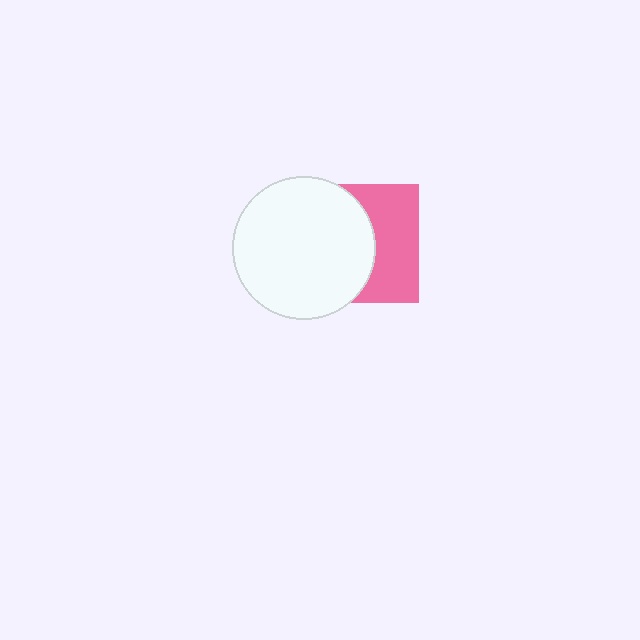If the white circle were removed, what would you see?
You would see the complete pink square.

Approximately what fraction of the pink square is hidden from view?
Roughly 55% of the pink square is hidden behind the white circle.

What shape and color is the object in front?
The object in front is a white circle.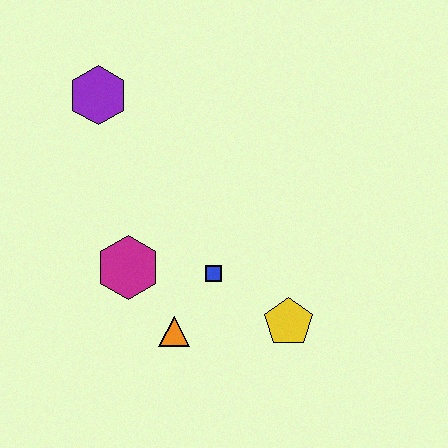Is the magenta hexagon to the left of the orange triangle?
Yes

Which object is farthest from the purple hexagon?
The yellow pentagon is farthest from the purple hexagon.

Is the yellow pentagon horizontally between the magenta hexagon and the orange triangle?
No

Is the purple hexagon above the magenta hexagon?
Yes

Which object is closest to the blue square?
The orange triangle is closest to the blue square.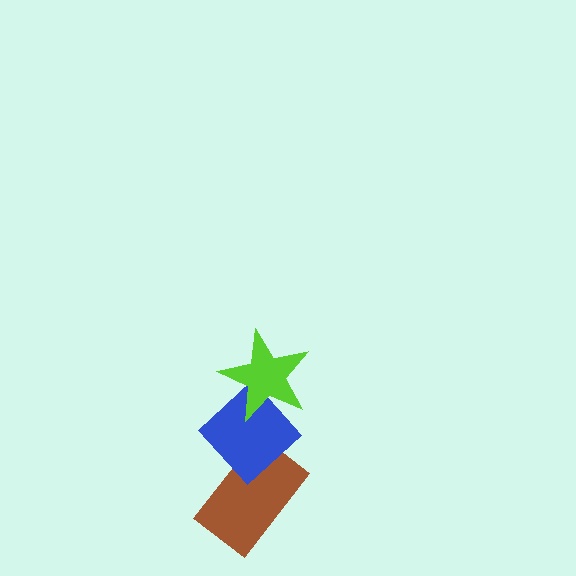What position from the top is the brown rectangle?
The brown rectangle is 3rd from the top.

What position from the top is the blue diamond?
The blue diamond is 2nd from the top.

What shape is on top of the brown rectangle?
The blue diamond is on top of the brown rectangle.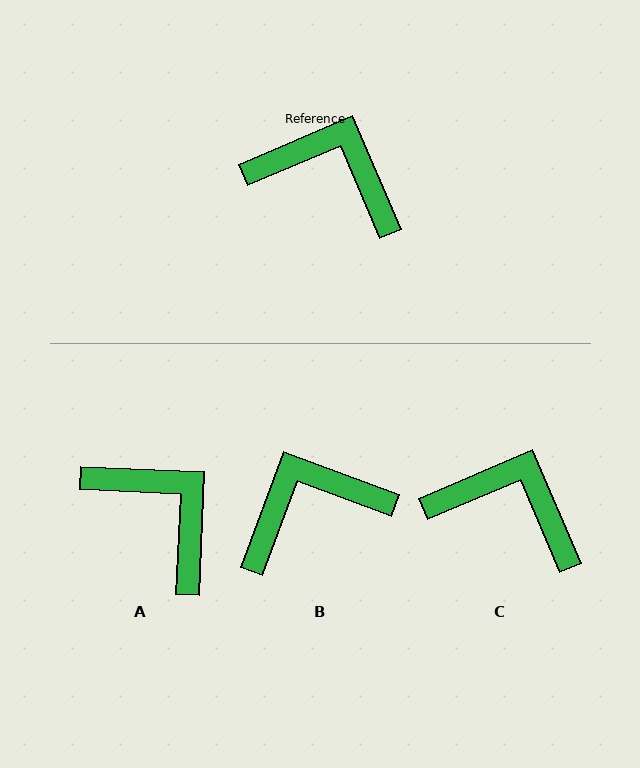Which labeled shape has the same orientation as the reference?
C.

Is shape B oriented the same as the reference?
No, it is off by about 47 degrees.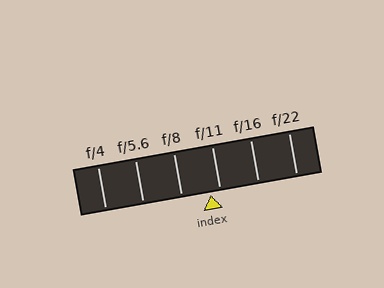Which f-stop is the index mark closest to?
The index mark is closest to f/11.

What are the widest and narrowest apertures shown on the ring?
The widest aperture shown is f/4 and the narrowest is f/22.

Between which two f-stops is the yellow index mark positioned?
The index mark is between f/8 and f/11.